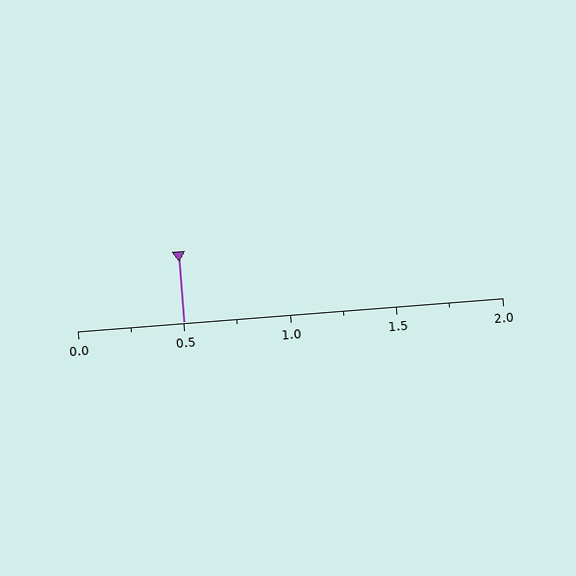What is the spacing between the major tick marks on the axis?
The major ticks are spaced 0.5 apart.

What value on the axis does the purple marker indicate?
The marker indicates approximately 0.5.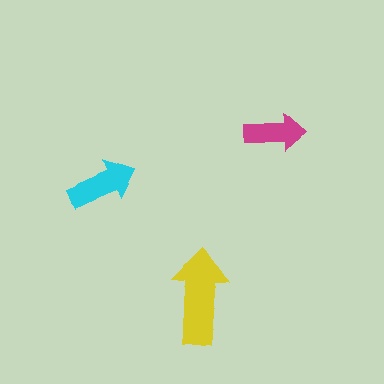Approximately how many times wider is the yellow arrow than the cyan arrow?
About 1.5 times wider.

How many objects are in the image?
There are 3 objects in the image.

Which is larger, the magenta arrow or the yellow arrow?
The yellow one.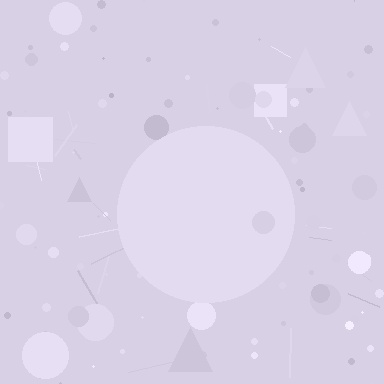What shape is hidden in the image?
A circle is hidden in the image.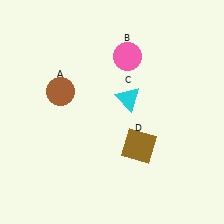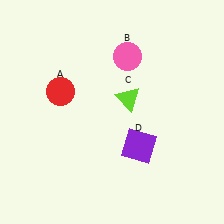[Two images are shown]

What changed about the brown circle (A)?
In Image 1, A is brown. In Image 2, it changed to red.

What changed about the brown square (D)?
In Image 1, D is brown. In Image 2, it changed to purple.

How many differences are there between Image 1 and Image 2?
There are 3 differences between the two images.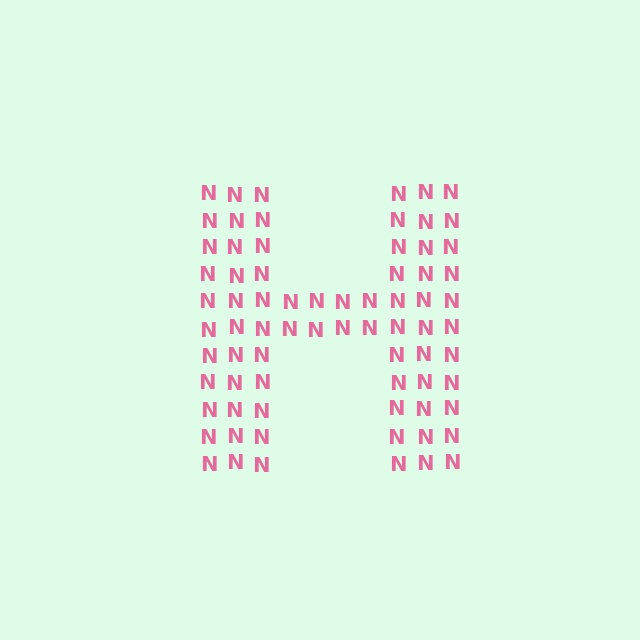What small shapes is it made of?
It is made of small letter N's.